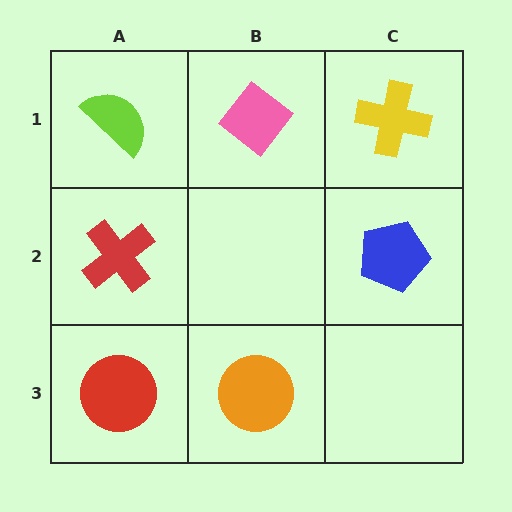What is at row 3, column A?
A red circle.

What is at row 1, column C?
A yellow cross.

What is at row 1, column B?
A pink diamond.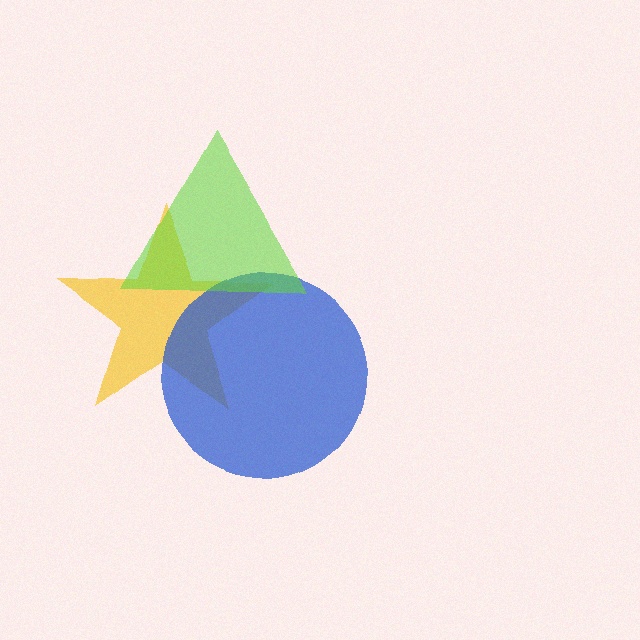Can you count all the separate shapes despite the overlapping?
Yes, there are 3 separate shapes.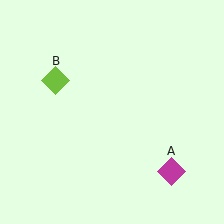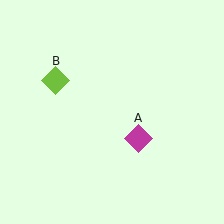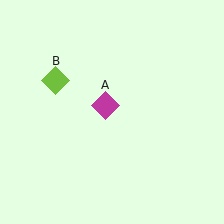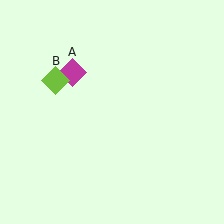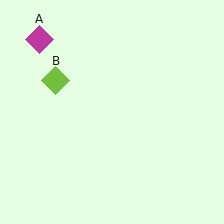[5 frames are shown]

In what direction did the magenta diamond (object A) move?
The magenta diamond (object A) moved up and to the left.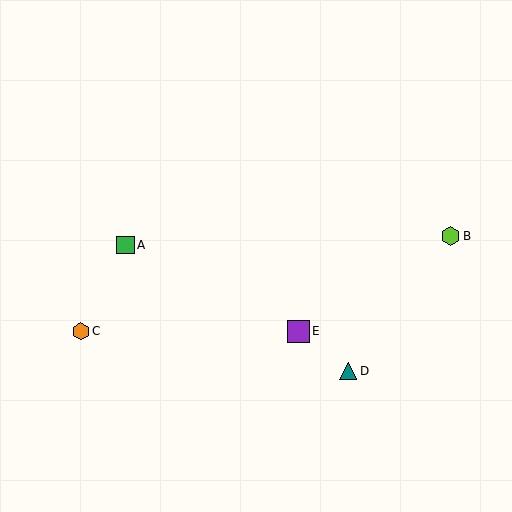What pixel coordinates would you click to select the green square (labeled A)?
Click at (126, 245) to select the green square A.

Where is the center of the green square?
The center of the green square is at (126, 245).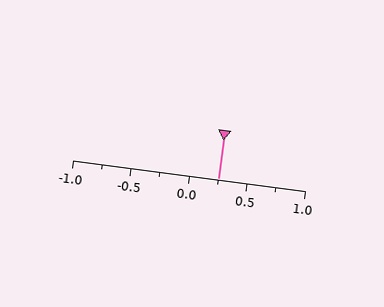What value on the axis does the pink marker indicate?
The marker indicates approximately 0.25.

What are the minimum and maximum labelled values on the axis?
The axis runs from -1.0 to 1.0.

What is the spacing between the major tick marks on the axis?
The major ticks are spaced 0.5 apart.